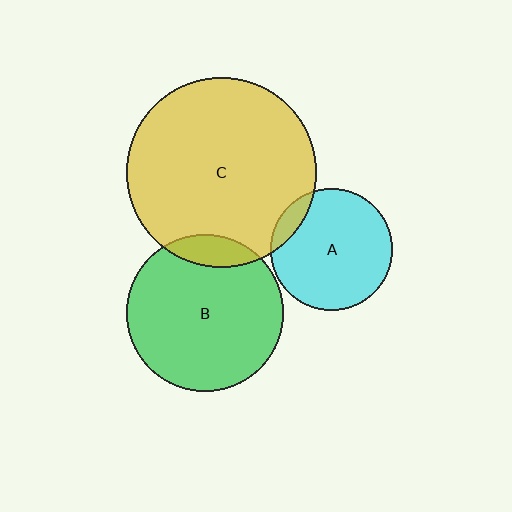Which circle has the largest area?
Circle C (yellow).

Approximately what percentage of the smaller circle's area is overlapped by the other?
Approximately 10%.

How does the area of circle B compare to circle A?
Approximately 1.7 times.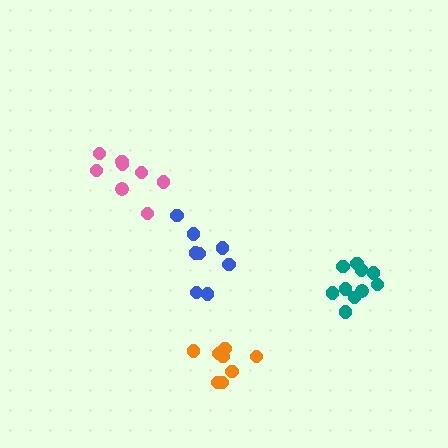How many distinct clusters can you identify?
There are 4 distinct clusters.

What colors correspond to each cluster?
The clusters are colored: orange, pink, blue, teal.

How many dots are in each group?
Group 1: 8 dots, Group 2: 8 dots, Group 3: 8 dots, Group 4: 10 dots (34 total).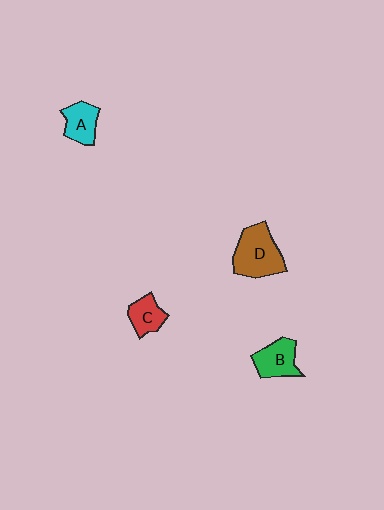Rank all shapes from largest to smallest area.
From largest to smallest: D (brown), B (green), A (cyan), C (red).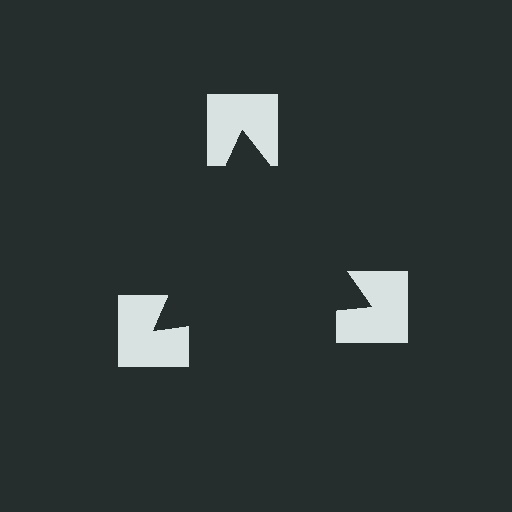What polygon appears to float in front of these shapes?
An illusory triangle — its edges are inferred from the aligned wedge cuts in the notched squares, not physically drawn.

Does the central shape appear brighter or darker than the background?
It typically appears slightly darker than the background, even though no actual brightness change is drawn.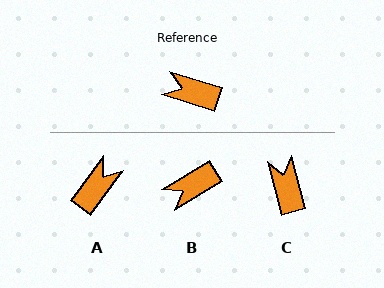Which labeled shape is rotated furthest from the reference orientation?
A, about 109 degrees away.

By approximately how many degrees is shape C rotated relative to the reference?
Approximately 57 degrees clockwise.